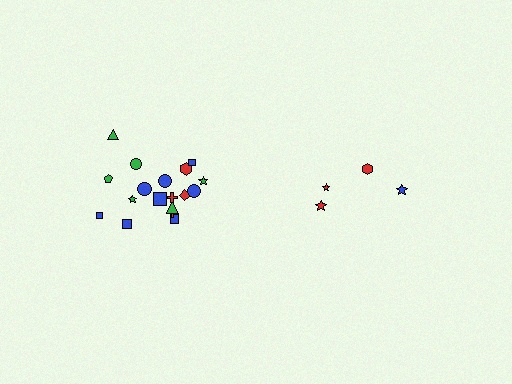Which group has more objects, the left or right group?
The left group.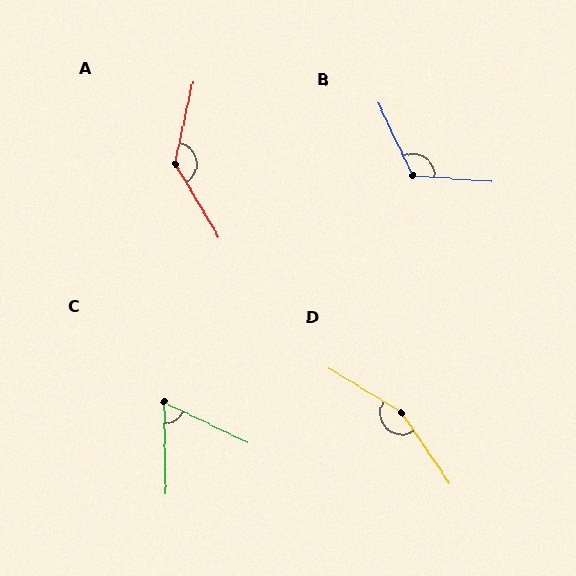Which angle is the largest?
D, at approximately 156 degrees.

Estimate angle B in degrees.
Approximately 120 degrees.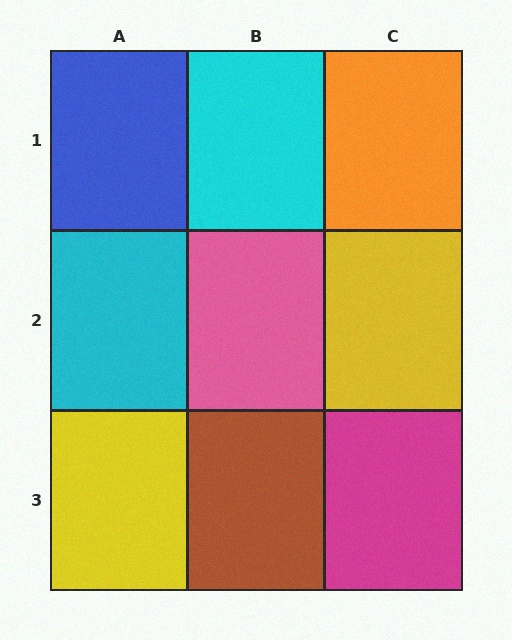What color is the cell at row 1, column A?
Blue.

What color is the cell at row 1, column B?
Cyan.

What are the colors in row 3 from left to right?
Yellow, brown, magenta.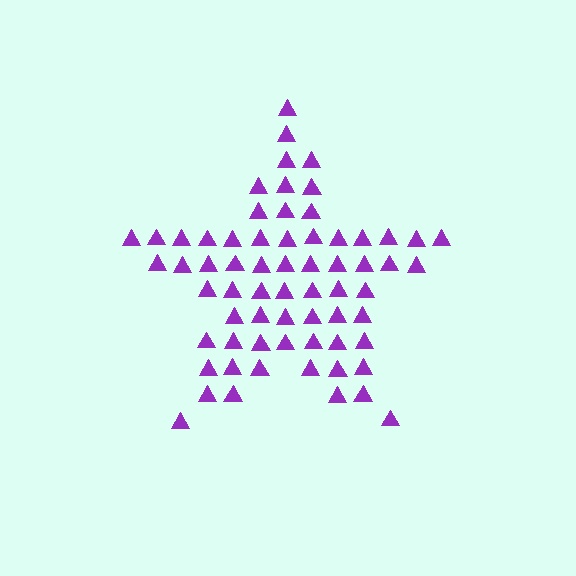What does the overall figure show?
The overall figure shows a star.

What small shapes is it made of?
It is made of small triangles.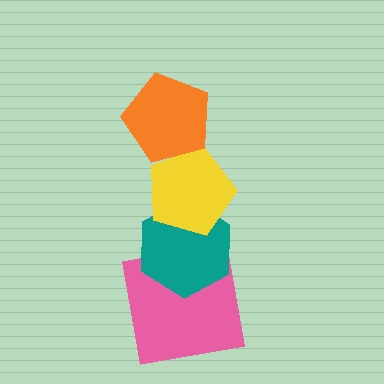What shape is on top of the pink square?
The teal hexagon is on top of the pink square.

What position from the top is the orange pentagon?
The orange pentagon is 1st from the top.